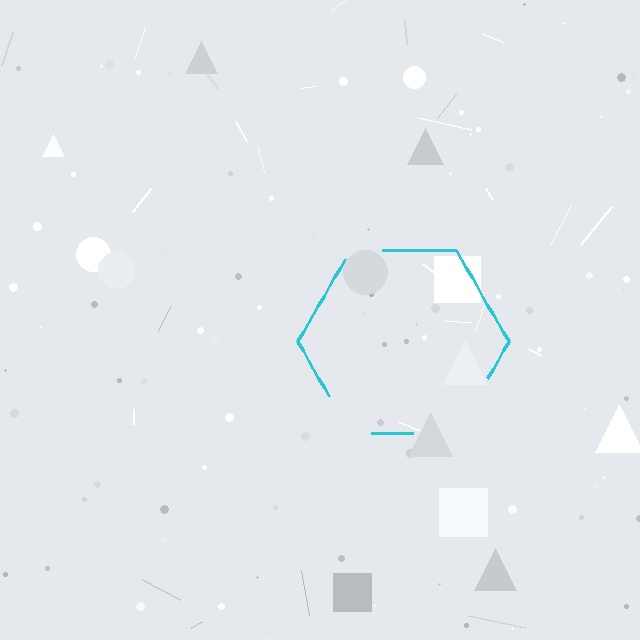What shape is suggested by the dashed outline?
The dashed outline suggests a hexagon.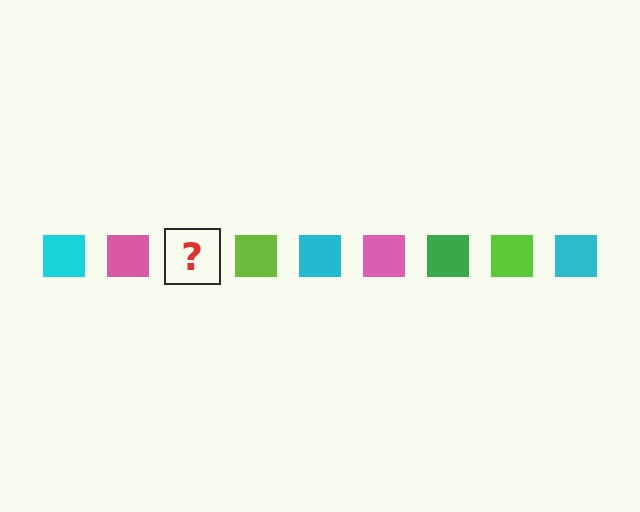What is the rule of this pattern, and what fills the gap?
The rule is that the pattern cycles through cyan, pink, green, lime squares. The gap should be filled with a green square.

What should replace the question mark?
The question mark should be replaced with a green square.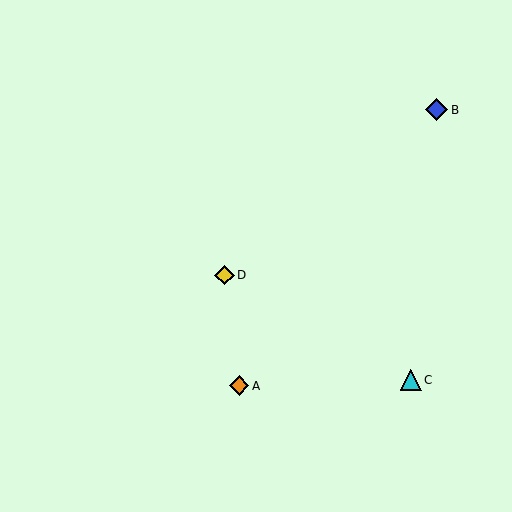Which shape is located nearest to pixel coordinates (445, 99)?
The blue diamond (labeled B) at (437, 110) is nearest to that location.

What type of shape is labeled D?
Shape D is a yellow diamond.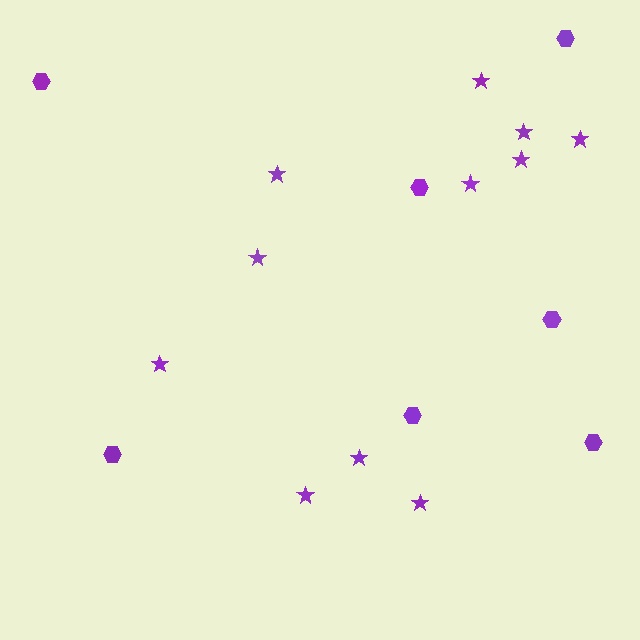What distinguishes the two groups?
There are 2 groups: one group of hexagons (7) and one group of stars (11).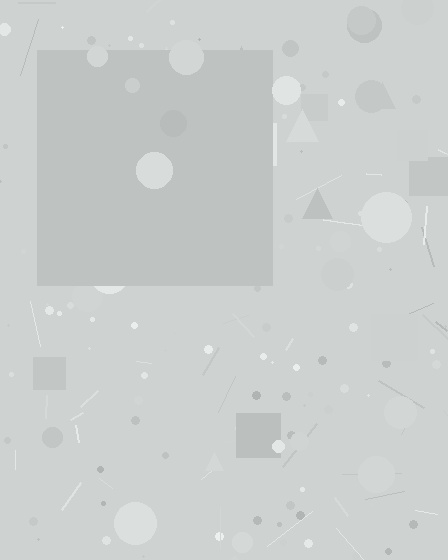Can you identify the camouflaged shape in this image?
The camouflaged shape is a square.